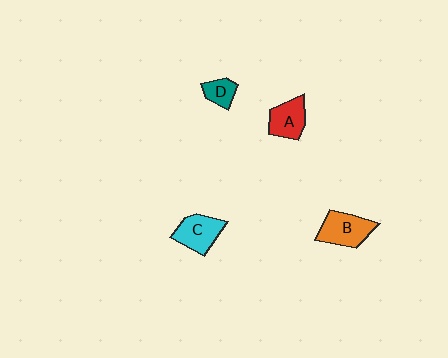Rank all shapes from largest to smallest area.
From largest to smallest: B (orange), C (cyan), A (red), D (teal).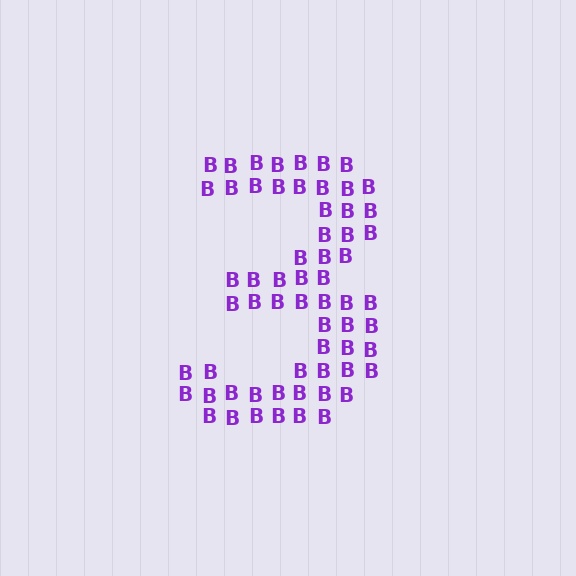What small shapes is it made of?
It is made of small letter B's.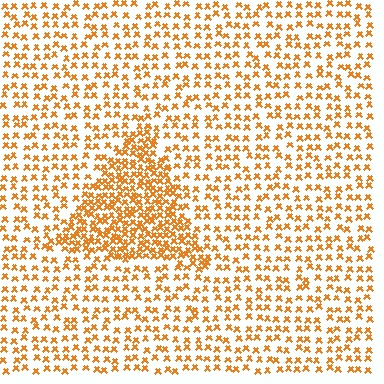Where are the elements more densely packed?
The elements are more densely packed inside the triangle boundary.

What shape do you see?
I see a triangle.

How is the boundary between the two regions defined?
The boundary is defined by a change in element density (approximately 2.2x ratio). All elements are the same color, size, and shape.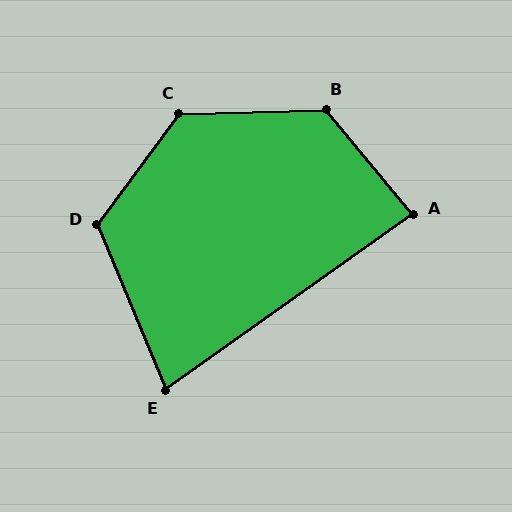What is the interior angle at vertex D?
Approximately 121 degrees (obtuse).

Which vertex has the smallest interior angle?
E, at approximately 77 degrees.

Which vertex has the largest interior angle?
B, at approximately 128 degrees.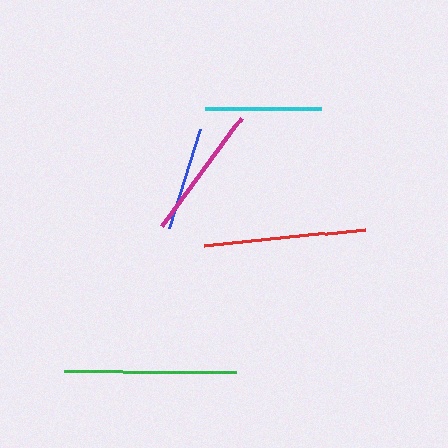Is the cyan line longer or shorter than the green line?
The green line is longer than the cyan line.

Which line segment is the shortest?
The blue line is the shortest at approximately 104 pixels.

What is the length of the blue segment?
The blue segment is approximately 104 pixels long.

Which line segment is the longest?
The green line is the longest at approximately 173 pixels.